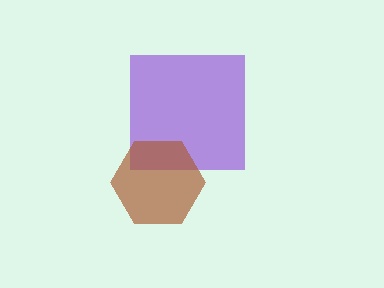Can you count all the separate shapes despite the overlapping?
Yes, there are 2 separate shapes.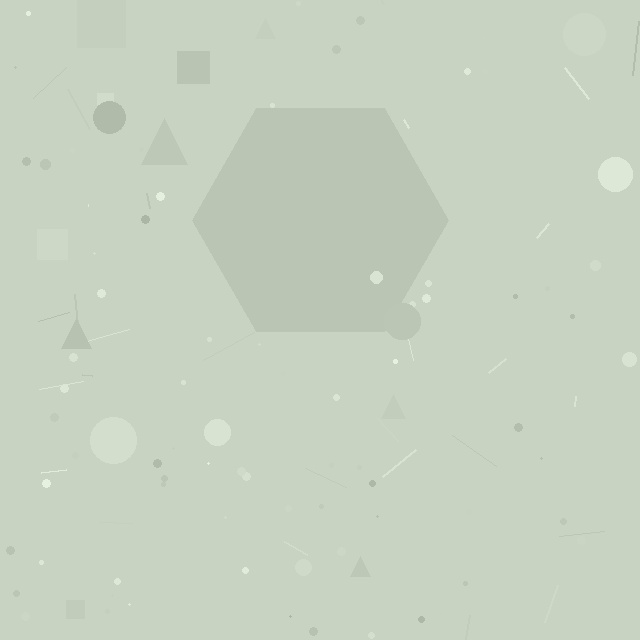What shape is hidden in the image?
A hexagon is hidden in the image.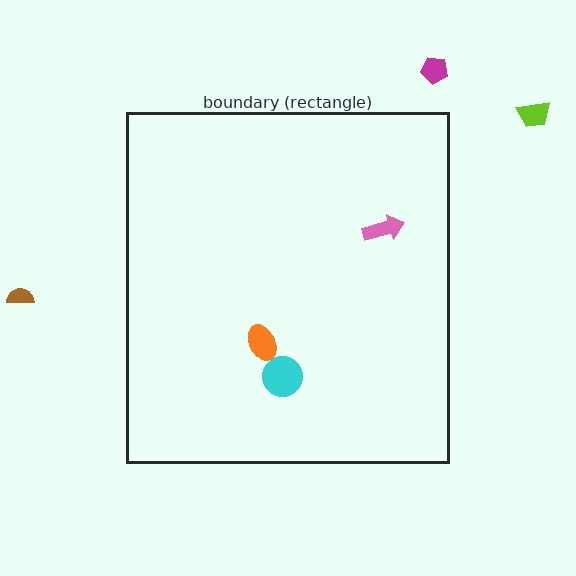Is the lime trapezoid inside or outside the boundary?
Outside.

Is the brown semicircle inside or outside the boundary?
Outside.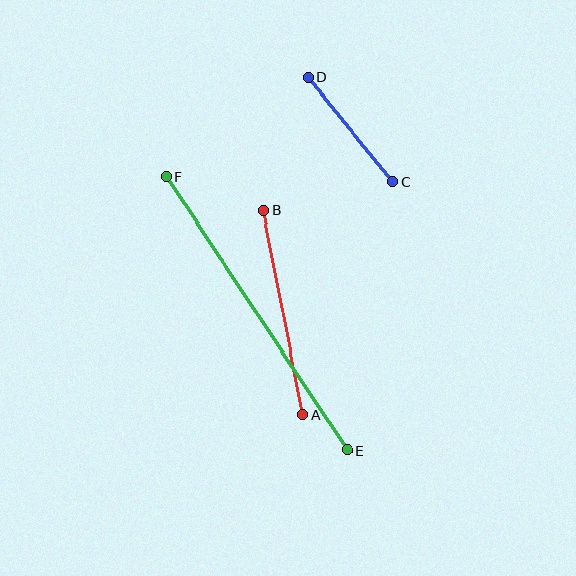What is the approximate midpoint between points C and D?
The midpoint is at approximately (350, 130) pixels.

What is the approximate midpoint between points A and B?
The midpoint is at approximately (283, 313) pixels.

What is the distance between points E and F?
The distance is approximately 328 pixels.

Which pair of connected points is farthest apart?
Points E and F are farthest apart.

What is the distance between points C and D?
The distance is approximately 134 pixels.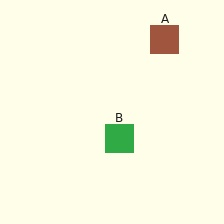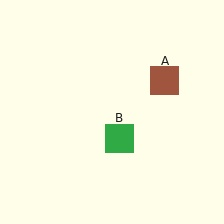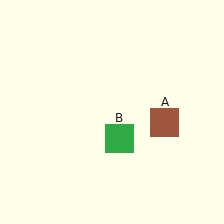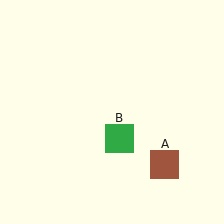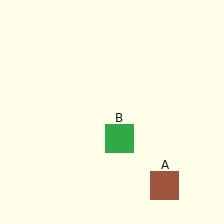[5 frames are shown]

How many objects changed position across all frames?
1 object changed position: brown square (object A).